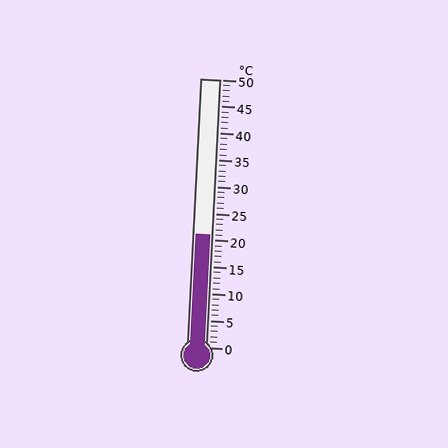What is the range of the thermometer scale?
The thermometer scale ranges from 0°C to 50°C.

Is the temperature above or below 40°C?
The temperature is below 40°C.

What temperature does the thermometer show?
The thermometer shows approximately 21°C.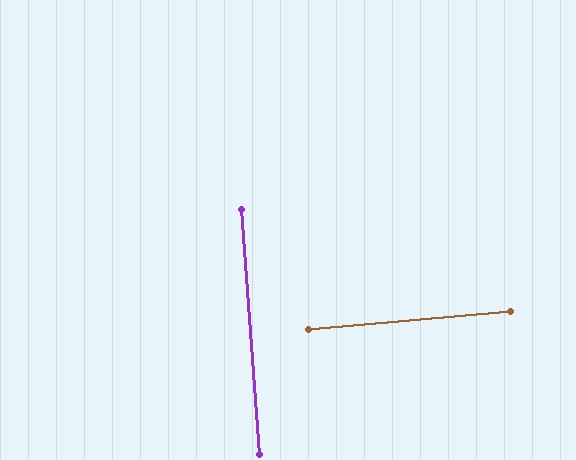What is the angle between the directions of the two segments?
Approximately 89 degrees.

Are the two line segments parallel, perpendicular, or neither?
Perpendicular — they meet at approximately 89°.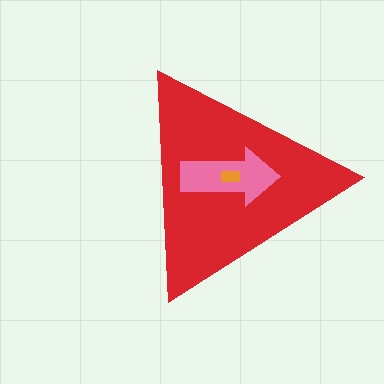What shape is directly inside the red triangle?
The pink arrow.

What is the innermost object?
The orange rectangle.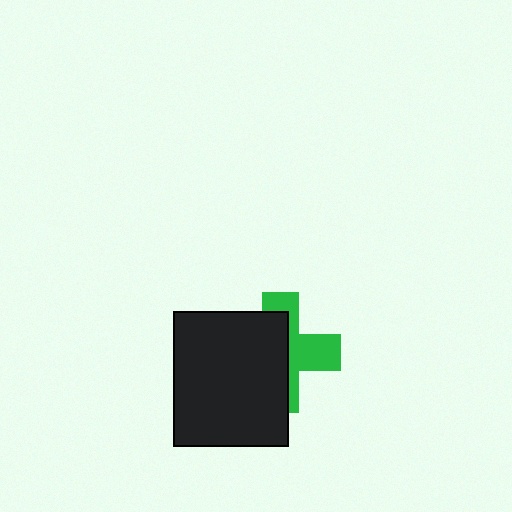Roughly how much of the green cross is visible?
A small part of it is visible (roughly 43%).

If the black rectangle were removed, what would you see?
You would see the complete green cross.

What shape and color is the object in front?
The object in front is a black rectangle.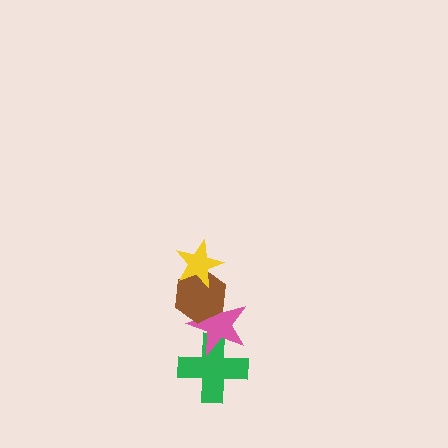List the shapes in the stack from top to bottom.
From top to bottom: the yellow star, the brown hexagon, the pink star, the green cross.